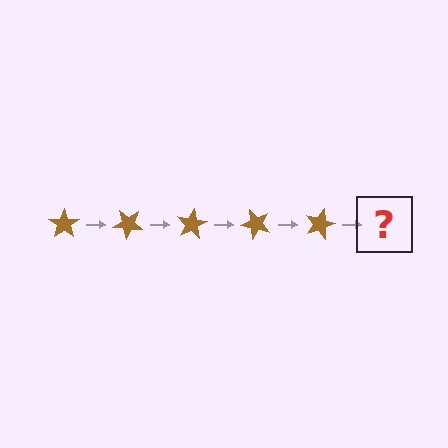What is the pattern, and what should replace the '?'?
The pattern is that the star rotates 40 degrees each step. The '?' should be a brown star rotated 200 degrees.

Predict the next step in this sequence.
The next step is a brown star rotated 200 degrees.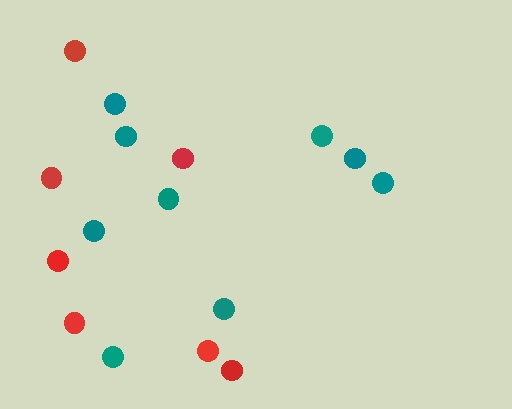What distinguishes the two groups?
There are 2 groups: one group of red circles (7) and one group of teal circles (9).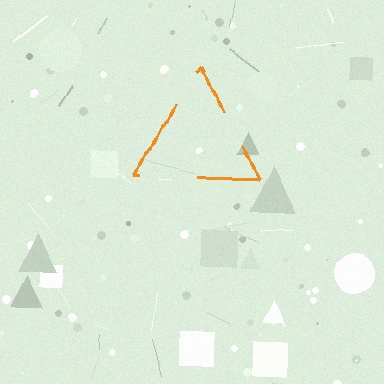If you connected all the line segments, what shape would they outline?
They would outline a triangle.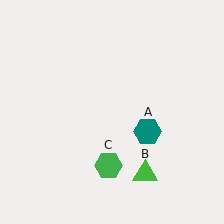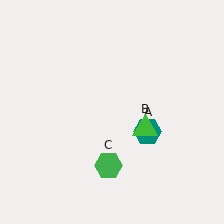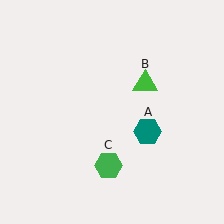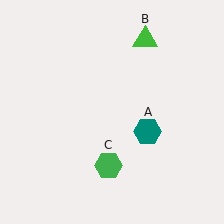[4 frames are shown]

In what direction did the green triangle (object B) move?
The green triangle (object B) moved up.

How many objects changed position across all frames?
1 object changed position: green triangle (object B).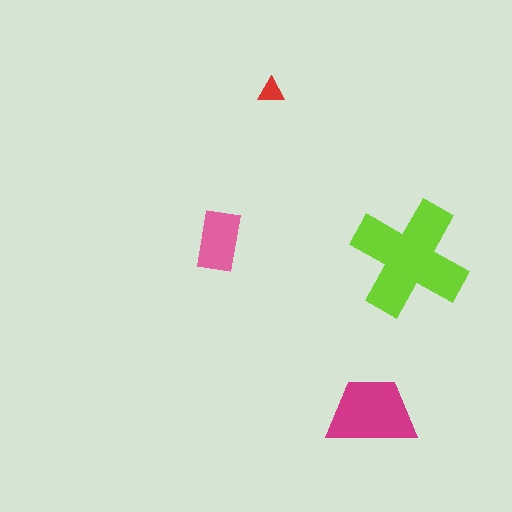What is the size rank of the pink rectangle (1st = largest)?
3rd.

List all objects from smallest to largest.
The red triangle, the pink rectangle, the magenta trapezoid, the lime cross.